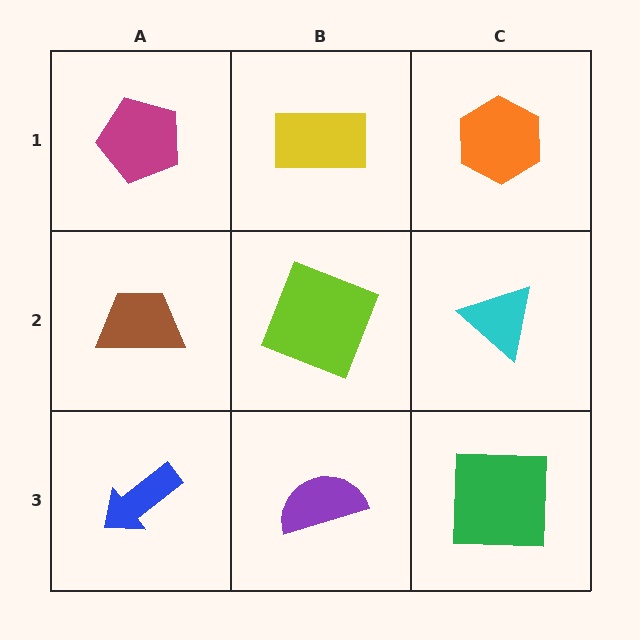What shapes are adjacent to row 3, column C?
A cyan triangle (row 2, column C), a purple semicircle (row 3, column B).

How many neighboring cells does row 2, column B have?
4.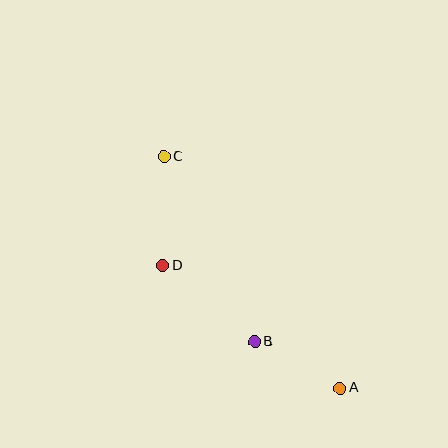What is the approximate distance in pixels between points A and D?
The distance between A and D is approximately 216 pixels.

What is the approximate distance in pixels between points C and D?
The distance between C and D is approximately 109 pixels.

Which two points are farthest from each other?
Points A and C are farthest from each other.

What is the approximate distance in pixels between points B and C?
The distance between B and C is approximately 206 pixels.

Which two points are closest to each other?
Points A and B are closest to each other.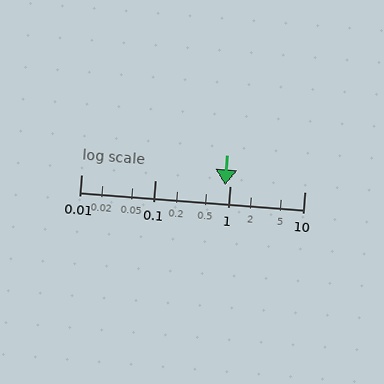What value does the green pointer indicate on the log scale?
The pointer indicates approximately 0.85.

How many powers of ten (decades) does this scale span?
The scale spans 3 decades, from 0.01 to 10.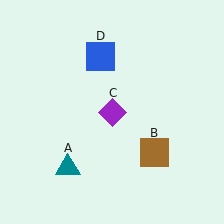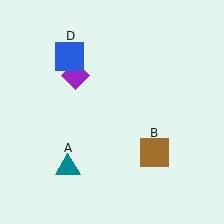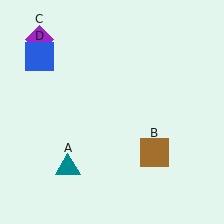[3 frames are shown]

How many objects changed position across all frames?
2 objects changed position: purple diamond (object C), blue square (object D).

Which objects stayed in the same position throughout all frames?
Teal triangle (object A) and brown square (object B) remained stationary.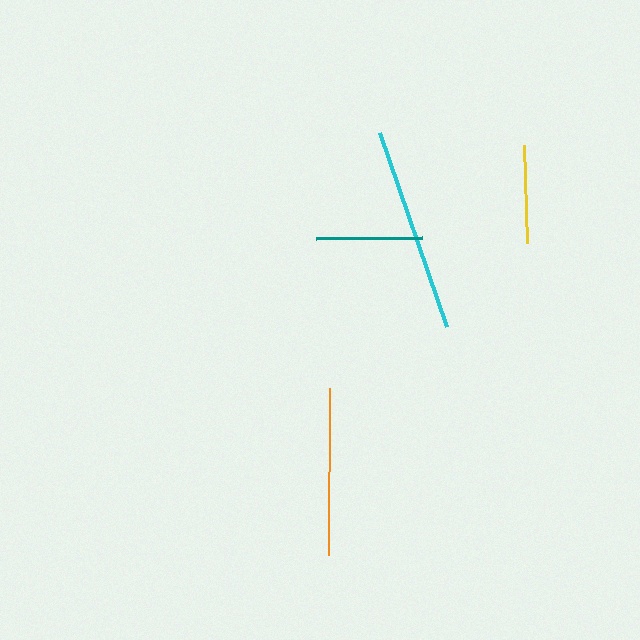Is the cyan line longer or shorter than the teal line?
The cyan line is longer than the teal line.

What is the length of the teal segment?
The teal segment is approximately 106 pixels long.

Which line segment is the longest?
The cyan line is the longest at approximately 205 pixels.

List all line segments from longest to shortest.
From longest to shortest: cyan, orange, teal, yellow.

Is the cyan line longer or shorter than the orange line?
The cyan line is longer than the orange line.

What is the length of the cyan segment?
The cyan segment is approximately 205 pixels long.